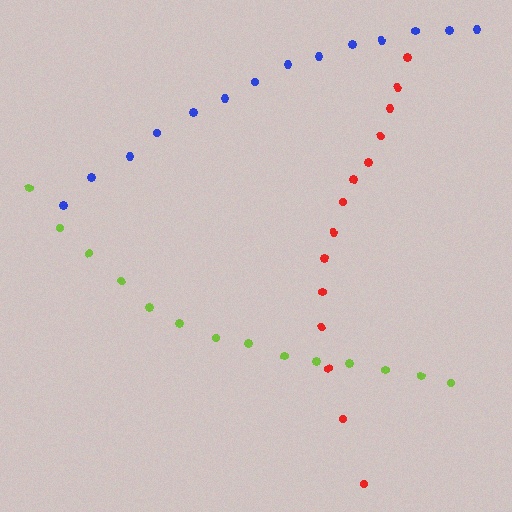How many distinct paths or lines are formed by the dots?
There are 3 distinct paths.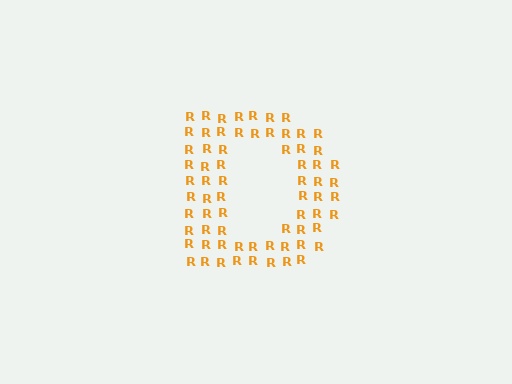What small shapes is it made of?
It is made of small letter R's.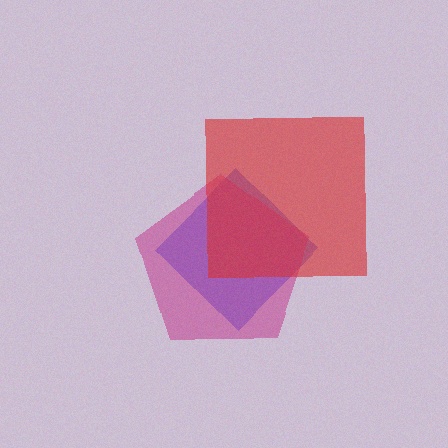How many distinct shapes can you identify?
There are 3 distinct shapes: a blue diamond, a magenta pentagon, a red square.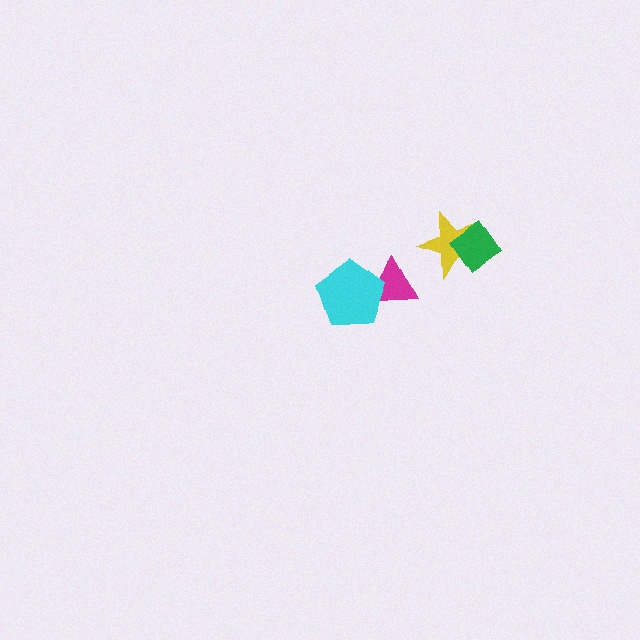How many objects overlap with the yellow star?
1 object overlaps with the yellow star.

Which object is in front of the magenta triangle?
The cyan pentagon is in front of the magenta triangle.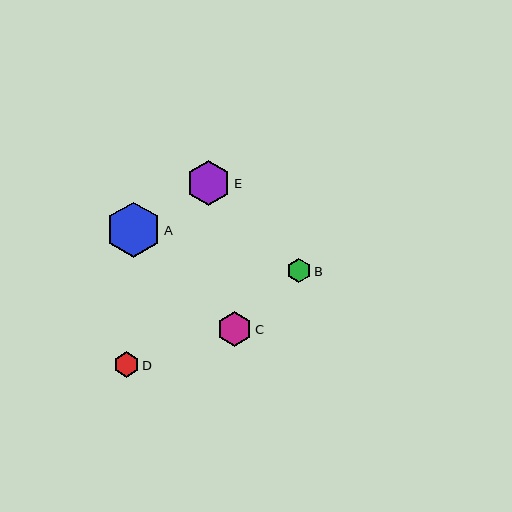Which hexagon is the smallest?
Hexagon B is the smallest with a size of approximately 24 pixels.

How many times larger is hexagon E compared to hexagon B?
Hexagon E is approximately 1.9 times the size of hexagon B.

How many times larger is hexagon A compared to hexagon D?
Hexagon A is approximately 2.2 times the size of hexagon D.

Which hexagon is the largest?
Hexagon A is the largest with a size of approximately 55 pixels.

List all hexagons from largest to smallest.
From largest to smallest: A, E, C, D, B.